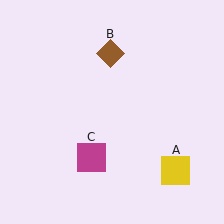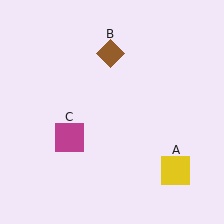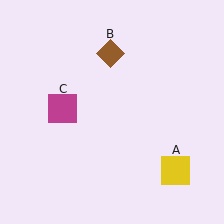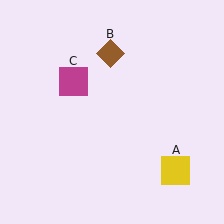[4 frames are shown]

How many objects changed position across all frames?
1 object changed position: magenta square (object C).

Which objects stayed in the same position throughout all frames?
Yellow square (object A) and brown diamond (object B) remained stationary.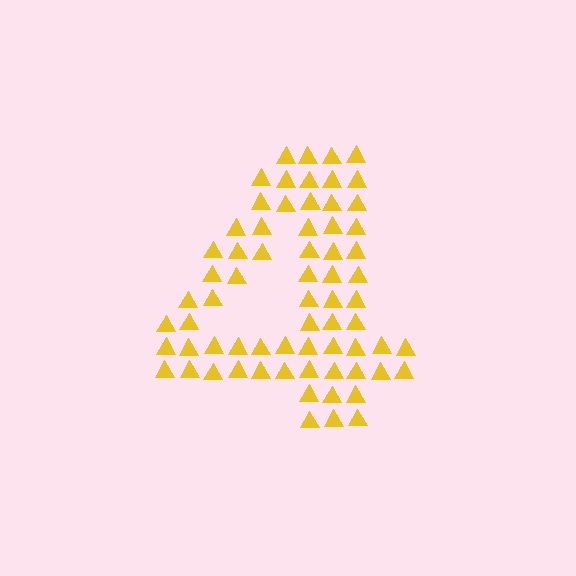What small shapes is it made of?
It is made of small triangles.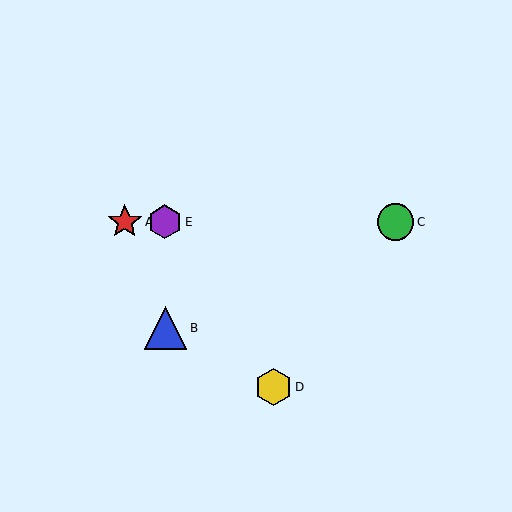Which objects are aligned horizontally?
Objects A, C, E are aligned horizontally.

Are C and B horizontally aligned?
No, C is at y≈222 and B is at y≈328.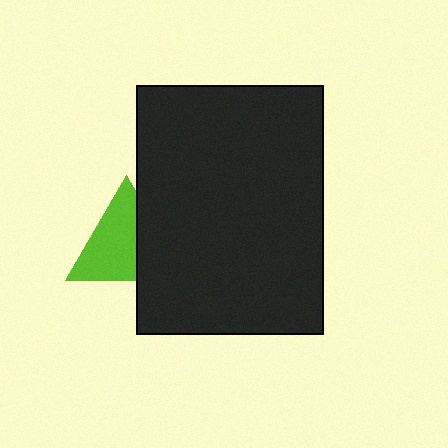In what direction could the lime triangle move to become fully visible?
The lime triangle could move left. That would shift it out from behind the black rectangle entirely.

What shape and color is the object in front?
The object in front is a black rectangle.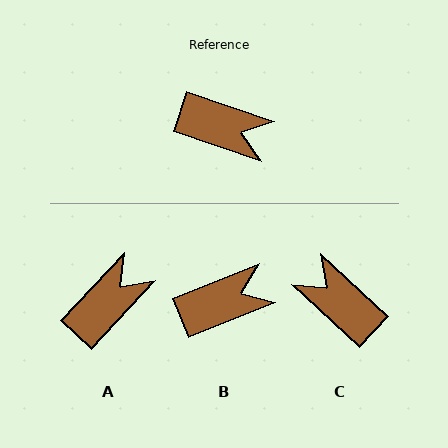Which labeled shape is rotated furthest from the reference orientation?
C, about 156 degrees away.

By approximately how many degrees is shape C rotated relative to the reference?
Approximately 156 degrees counter-clockwise.